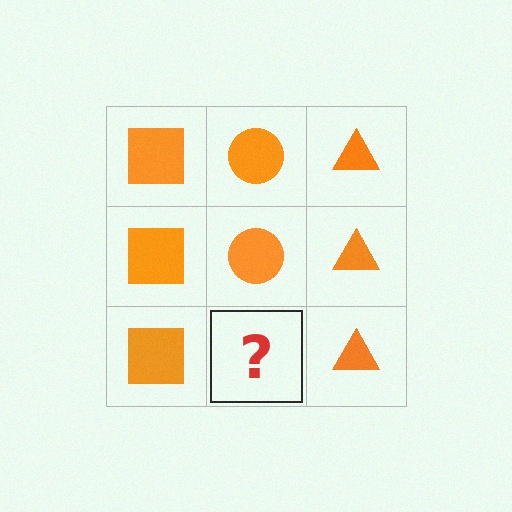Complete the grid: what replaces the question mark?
The question mark should be replaced with an orange circle.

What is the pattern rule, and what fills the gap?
The rule is that each column has a consistent shape. The gap should be filled with an orange circle.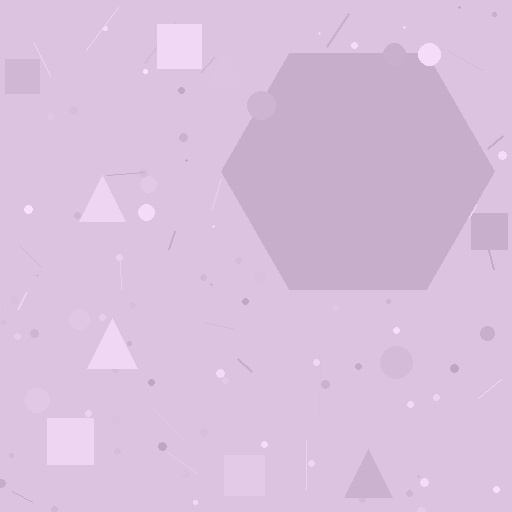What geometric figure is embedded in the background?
A hexagon is embedded in the background.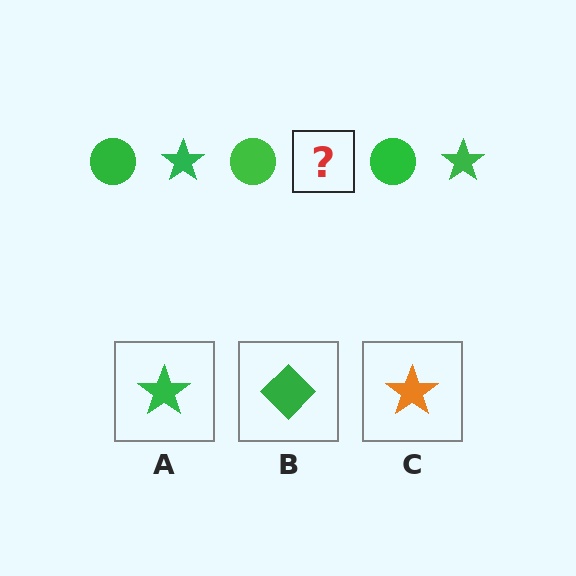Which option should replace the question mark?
Option A.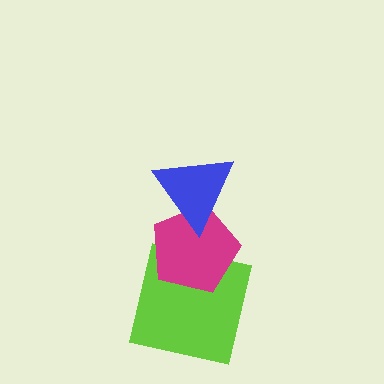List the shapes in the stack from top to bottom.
From top to bottom: the blue triangle, the magenta pentagon, the lime square.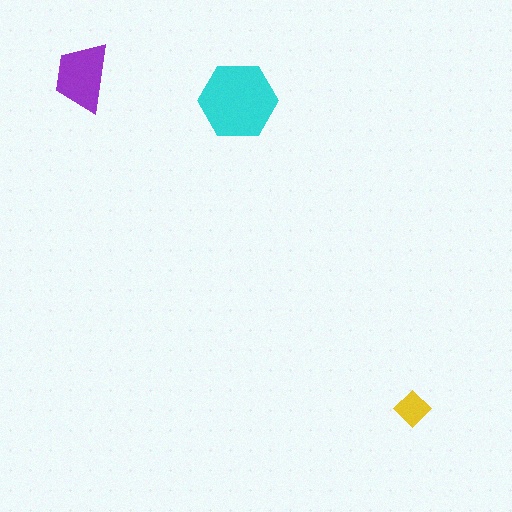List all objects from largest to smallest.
The cyan hexagon, the purple trapezoid, the yellow diamond.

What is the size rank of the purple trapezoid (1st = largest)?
2nd.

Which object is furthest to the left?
The purple trapezoid is leftmost.